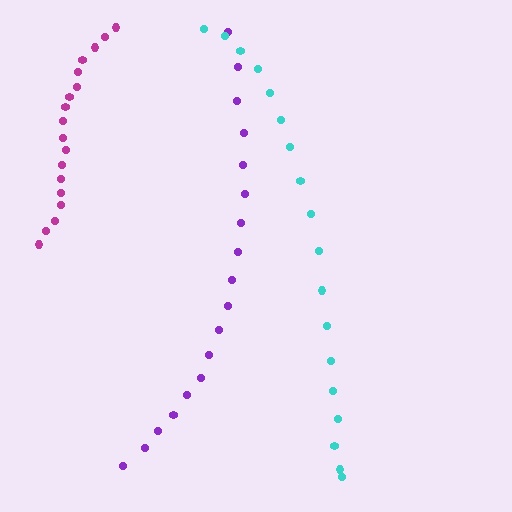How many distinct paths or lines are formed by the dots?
There are 3 distinct paths.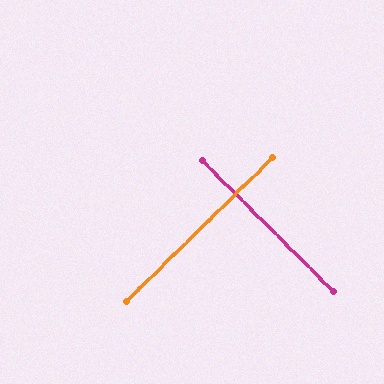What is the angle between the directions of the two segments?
Approximately 90 degrees.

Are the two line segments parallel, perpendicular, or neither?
Perpendicular — they meet at approximately 90°.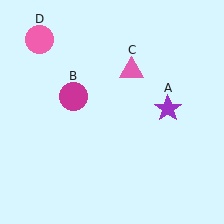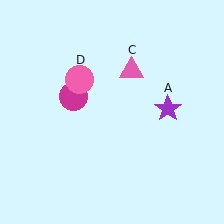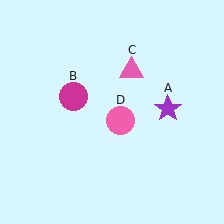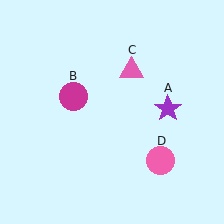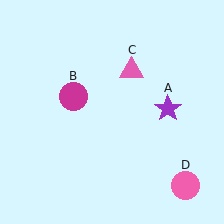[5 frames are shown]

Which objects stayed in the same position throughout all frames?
Purple star (object A) and magenta circle (object B) and pink triangle (object C) remained stationary.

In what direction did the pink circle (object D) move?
The pink circle (object D) moved down and to the right.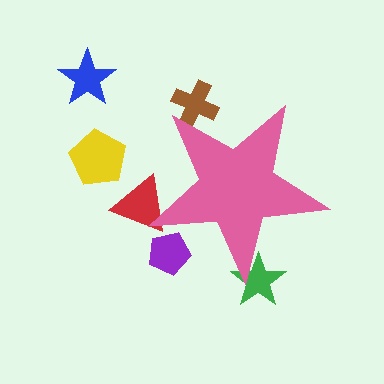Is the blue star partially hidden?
No, the blue star is fully visible.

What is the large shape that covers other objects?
A pink star.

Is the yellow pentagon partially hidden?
No, the yellow pentagon is fully visible.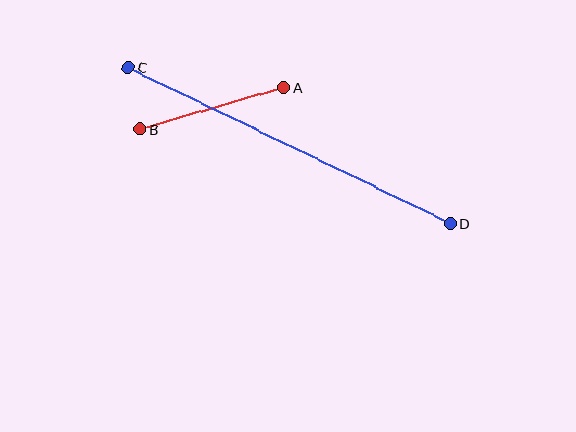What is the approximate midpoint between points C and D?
The midpoint is at approximately (289, 145) pixels.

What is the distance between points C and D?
The distance is approximately 358 pixels.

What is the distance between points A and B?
The distance is approximately 150 pixels.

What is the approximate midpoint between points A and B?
The midpoint is at approximately (212, 109) pixels.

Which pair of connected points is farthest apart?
Points C and D are farthest apart.